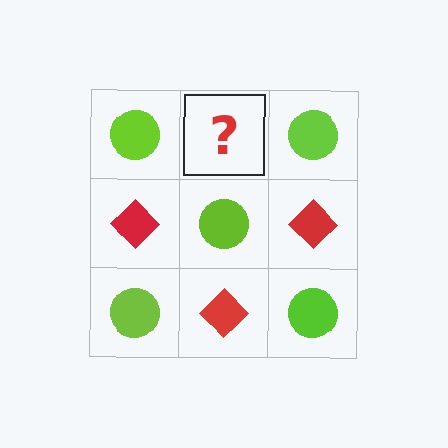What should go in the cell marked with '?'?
The missing cell should contain a red diamond.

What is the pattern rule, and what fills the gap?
The rule is that it alternates lime circle and red diamond in a checkerboard pattern. The gap should be filled with a red diamond.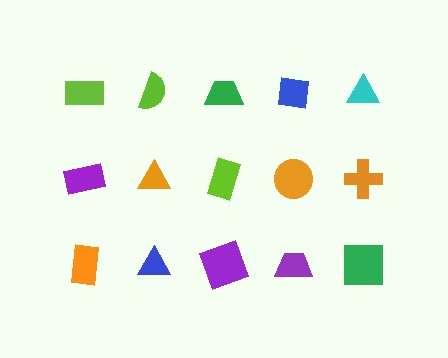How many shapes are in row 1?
5 shapes.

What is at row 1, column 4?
A blue square.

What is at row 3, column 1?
An orange rectangle.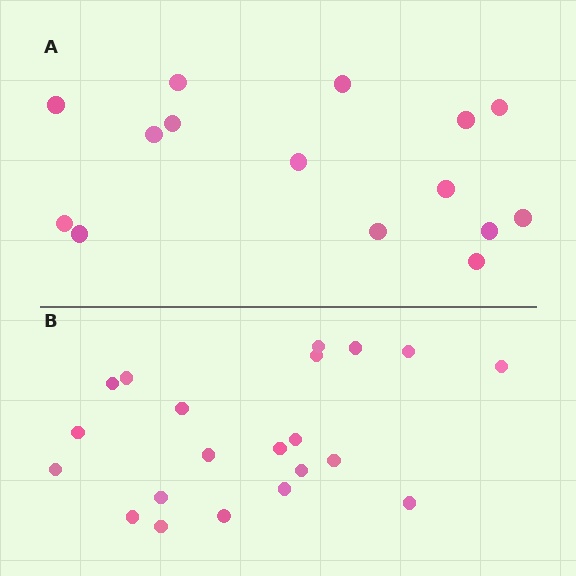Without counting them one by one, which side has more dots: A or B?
Region B (the bottom region) has more dots.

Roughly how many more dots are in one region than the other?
Region B has about 6 more dots than region A.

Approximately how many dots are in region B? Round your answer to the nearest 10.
About 20 dots. (The exact count is 21, which rounds to 20.)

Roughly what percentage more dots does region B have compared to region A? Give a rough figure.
About 40% more.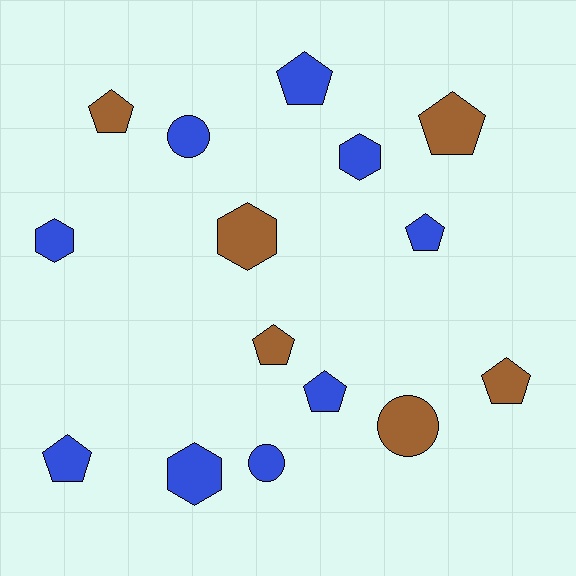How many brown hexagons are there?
There is 1 brown hexagon.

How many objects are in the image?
There are 15 objects.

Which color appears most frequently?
Blue, with 9 objects.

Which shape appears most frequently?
Pentagon, with 8 objects.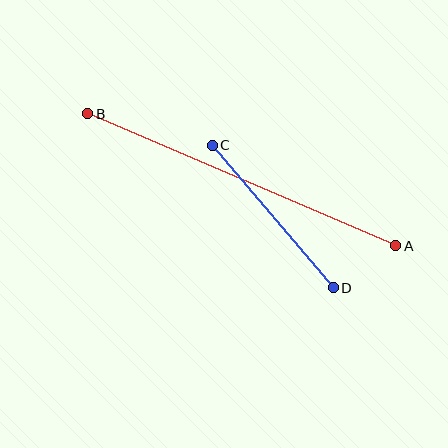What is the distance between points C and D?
The distance is approximately 186 pixels.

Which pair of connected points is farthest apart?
Points A and B are farthest apart.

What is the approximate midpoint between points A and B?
The midpoint is at approximately (242, 180) pixels.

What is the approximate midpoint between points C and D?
The midpoint is at approximately (273, 217) pixels.